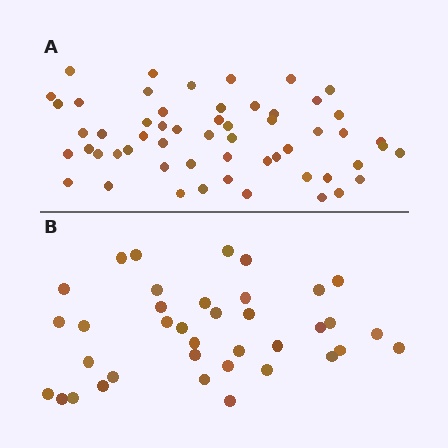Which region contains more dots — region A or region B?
Region A (the top region) has more dots.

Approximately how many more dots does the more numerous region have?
Region A has approximately 20 more dots than region B.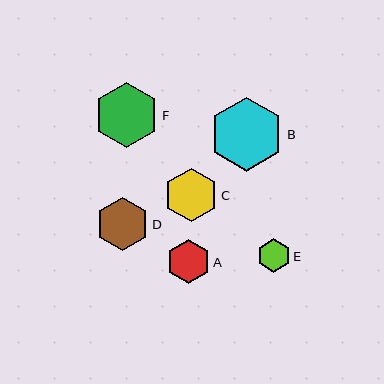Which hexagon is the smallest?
Hexagon E is the smallest with a size of approximately 33 pixels.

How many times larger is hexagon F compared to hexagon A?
Hexagon F is approximately 1.5 times the size of hexagon A.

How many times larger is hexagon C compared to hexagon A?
Hexagon C is approximately 1.2 times the size of hexagon A.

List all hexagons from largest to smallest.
From largest to smallest: B, F, D, C, A, E.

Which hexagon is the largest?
Hexagon B is the largest with a size of approximately 74 pixels.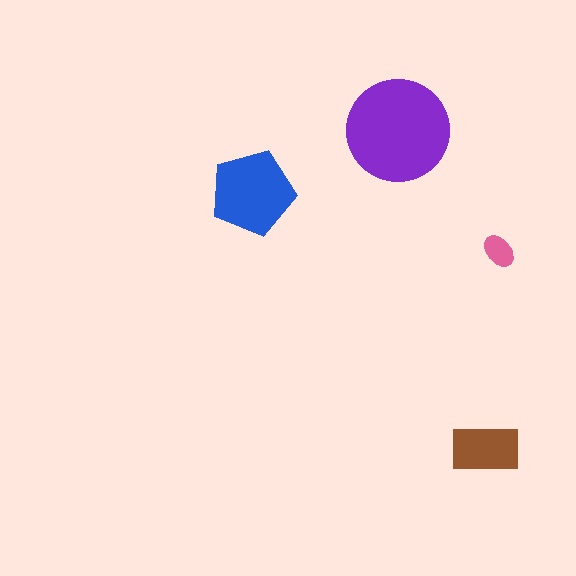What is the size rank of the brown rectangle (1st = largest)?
3rd.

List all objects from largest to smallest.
The purple circle, the blue pentagon, the brown rectangle, the pink ellipse.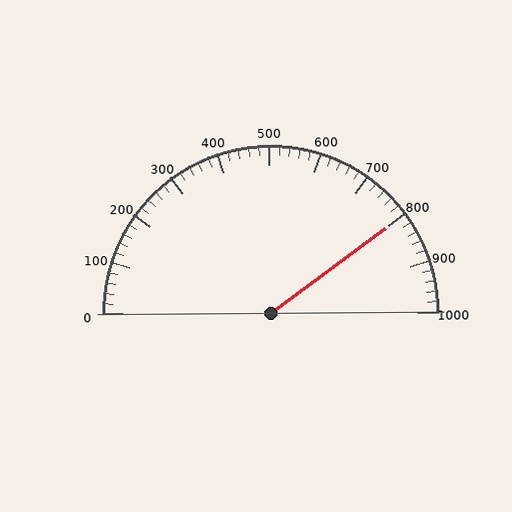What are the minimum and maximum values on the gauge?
The gauge ranges from 0 to 1000.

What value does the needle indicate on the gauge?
The needle indicates approximately 800.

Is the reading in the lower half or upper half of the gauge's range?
The reading is in the upper half of the range (0 to 1000).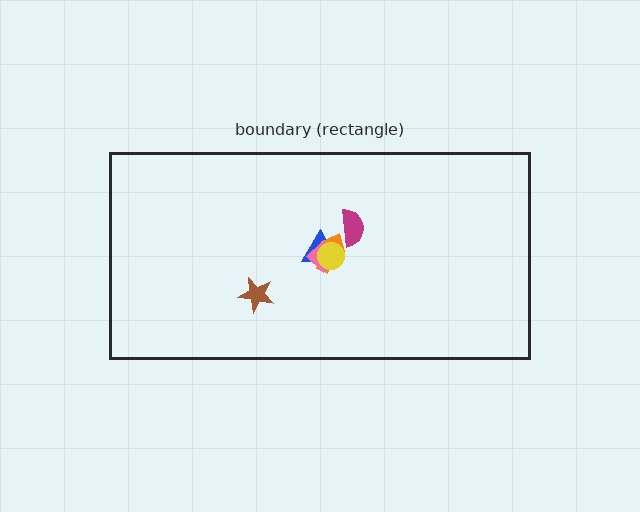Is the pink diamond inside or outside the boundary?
Inside.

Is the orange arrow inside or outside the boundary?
Inside.